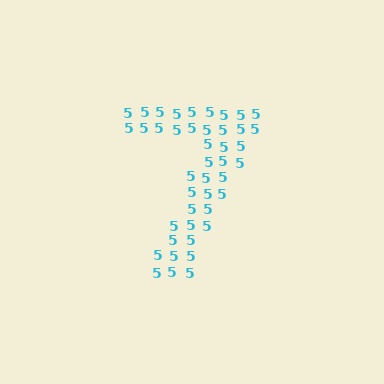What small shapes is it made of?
It is made of small digit 5's.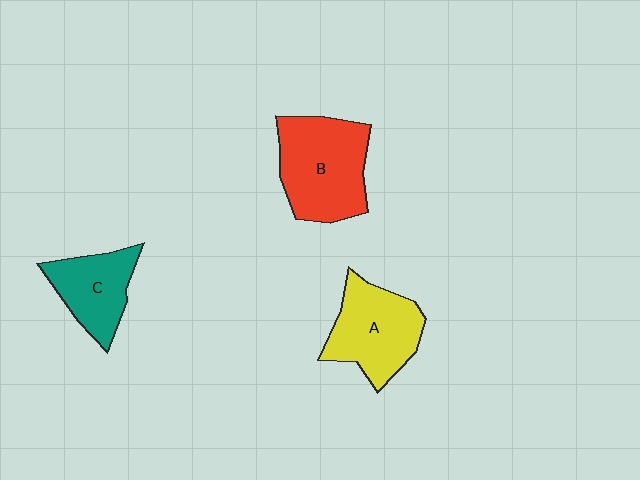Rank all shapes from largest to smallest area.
From largest to smallest: B (red), A (yellow), C (teal).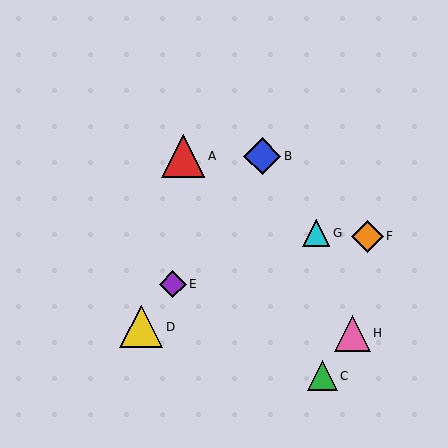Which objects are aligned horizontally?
Objects A, B are aligned horizontally.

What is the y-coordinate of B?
Object B is at y≈156.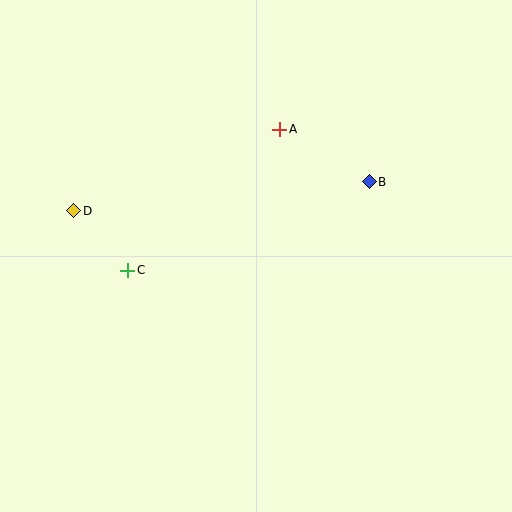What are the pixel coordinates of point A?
Point A is at (280, 129).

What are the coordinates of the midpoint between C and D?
The midpoint between C and D is at (101, 241).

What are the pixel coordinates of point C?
Point C is at (128, 270).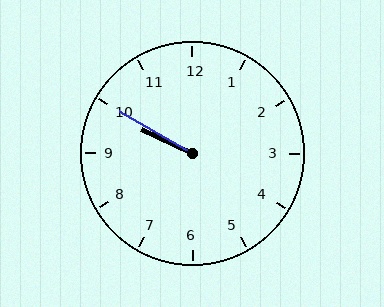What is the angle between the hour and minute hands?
Approximately 5 degrees.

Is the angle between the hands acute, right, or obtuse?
It is acute.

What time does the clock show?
9:50.